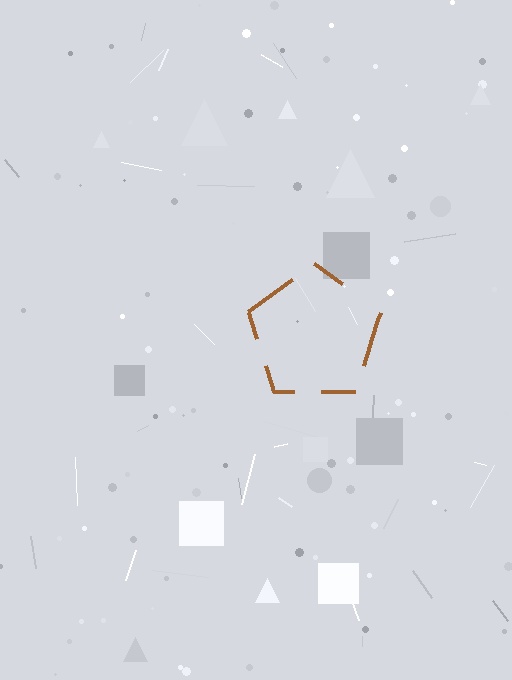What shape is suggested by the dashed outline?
The dashed outline suggests a pentagon.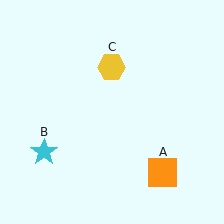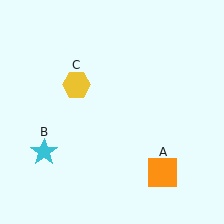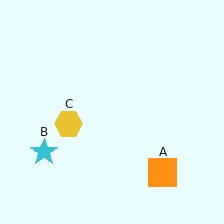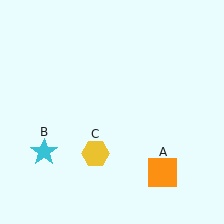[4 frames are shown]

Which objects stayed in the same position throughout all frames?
Orange square (object A) and cyan star (object B) remained stationary.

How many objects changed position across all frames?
1 object changed position: yellow hexagon (object C).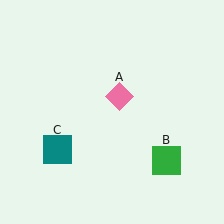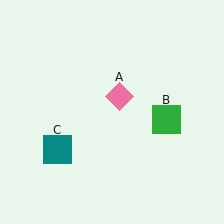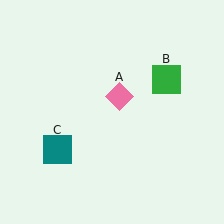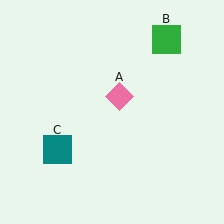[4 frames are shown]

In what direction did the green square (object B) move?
The green square (object B) moved up.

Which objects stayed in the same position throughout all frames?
Pink diamond (object A) and teal square (object C) remained stationary.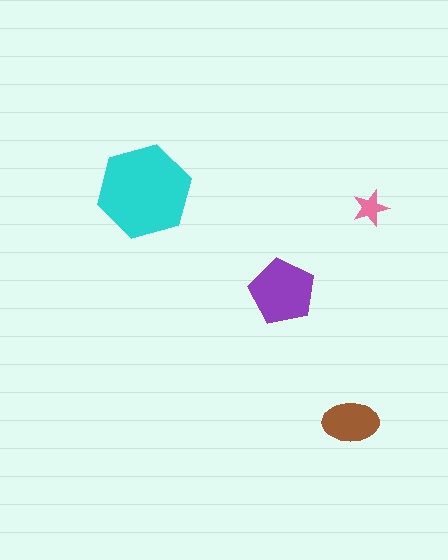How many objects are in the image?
There are 4 objects in the image.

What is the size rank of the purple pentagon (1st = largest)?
2nd.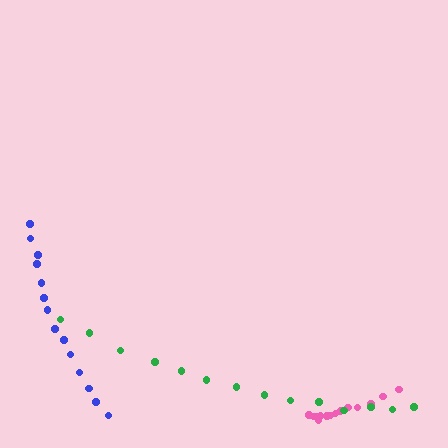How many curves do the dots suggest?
There are 3 distinct paths.